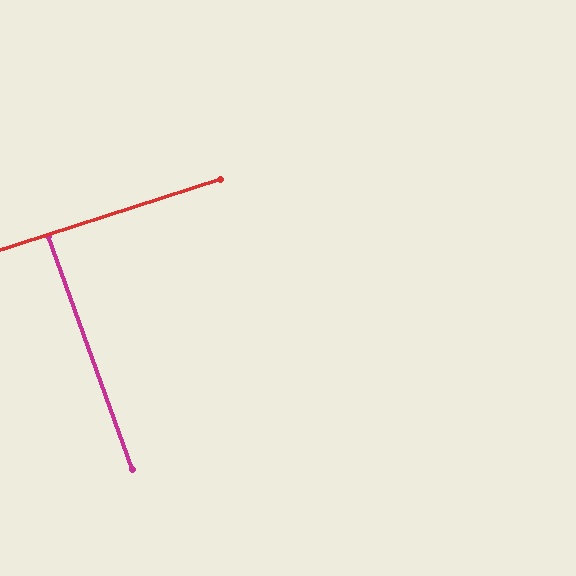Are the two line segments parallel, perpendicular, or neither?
Perpendicular — they meet at approximately 88°.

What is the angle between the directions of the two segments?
Approximately 88 degrees.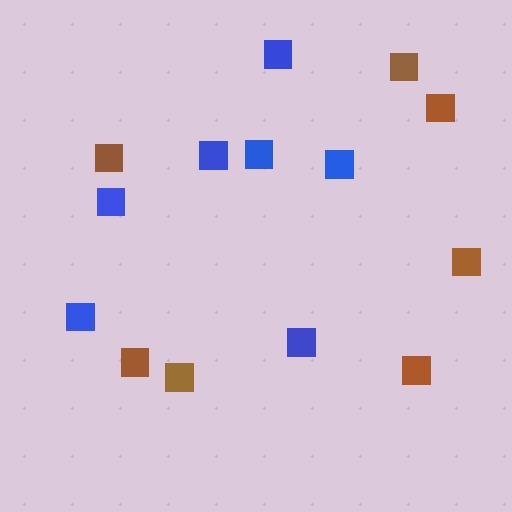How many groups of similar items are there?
There are 2 groups: one group of brown squares (7) and one group of blue squares (7).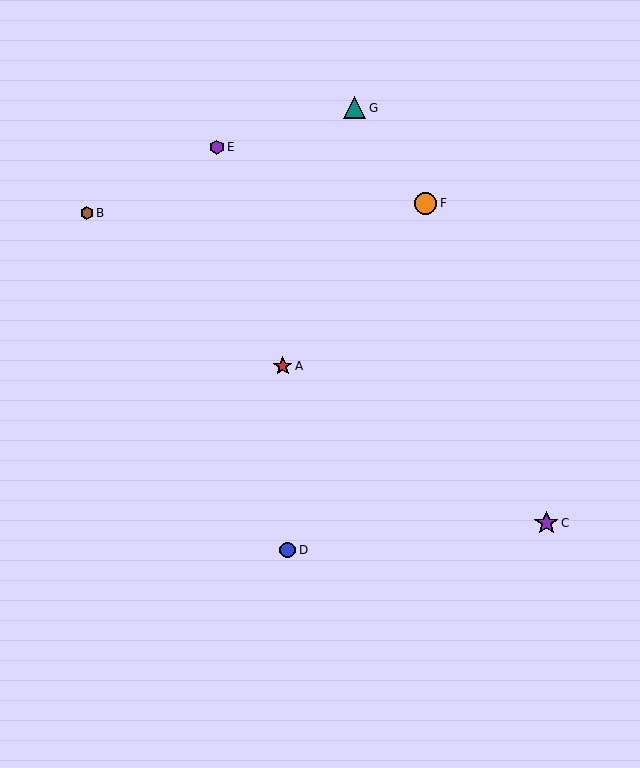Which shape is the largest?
The purple star (labeled C) is the largest.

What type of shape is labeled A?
Shape A is a red star.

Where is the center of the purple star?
The center of the purple star is at (546, 523).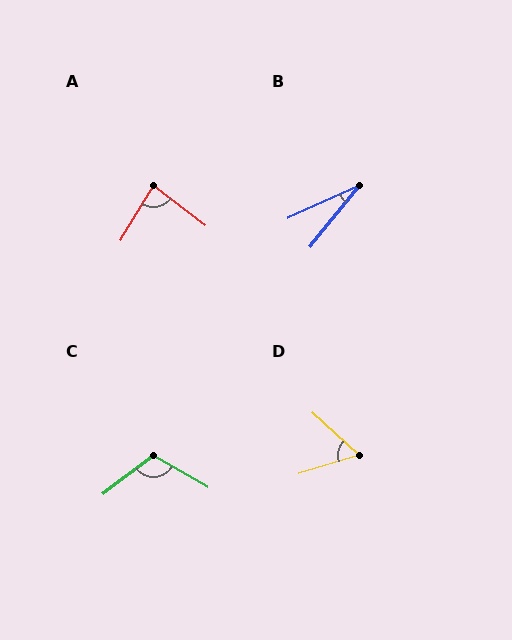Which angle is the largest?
C, at approximately 112 degrees.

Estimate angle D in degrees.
Approximately 60 degrees.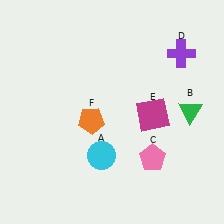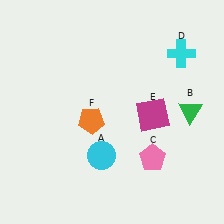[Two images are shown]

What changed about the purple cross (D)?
In Image 1, D is purple. In Image 2, it changed to cyan.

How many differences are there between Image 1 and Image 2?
There is 1 difference between the two images.